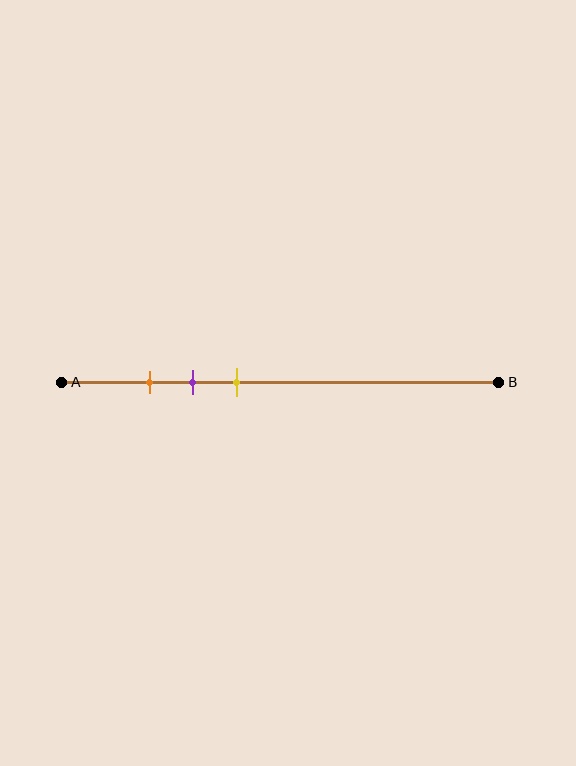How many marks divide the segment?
There are 3 marks dividing the segment.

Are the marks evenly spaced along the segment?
Yes, the marks are approximately evenly spaced.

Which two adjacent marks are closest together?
The orange and purple marks are the closest adjacent pair.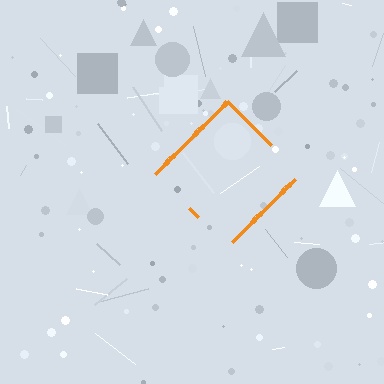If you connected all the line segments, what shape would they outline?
They would outline a diamond.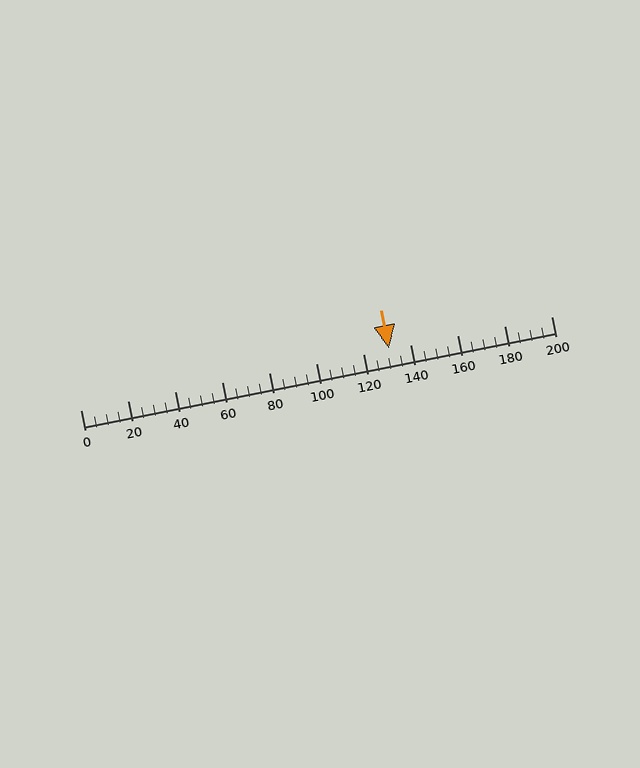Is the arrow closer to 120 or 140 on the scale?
The arrow is closer to 140.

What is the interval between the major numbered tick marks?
The major tick marks are spaced 20 units apart.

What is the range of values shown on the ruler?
The ruler shows values from 0 to 200.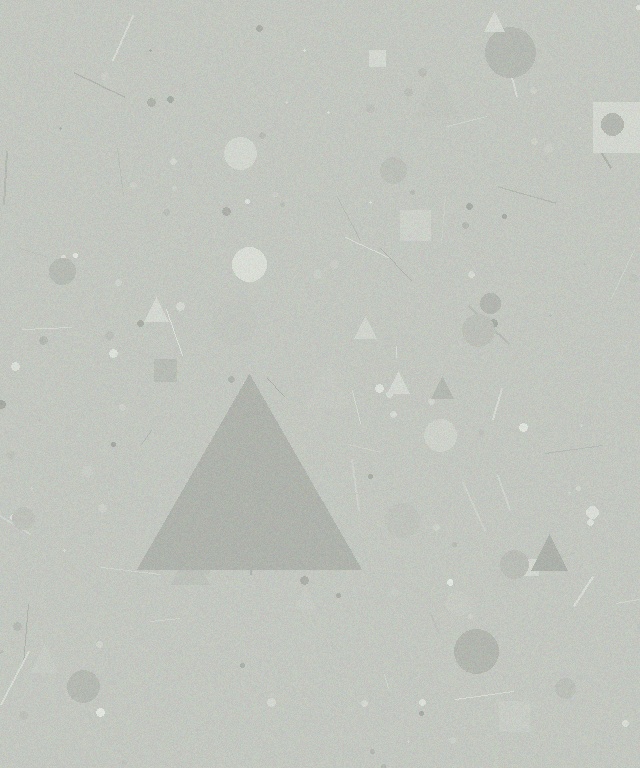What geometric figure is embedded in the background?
A triangle is embedded in the background.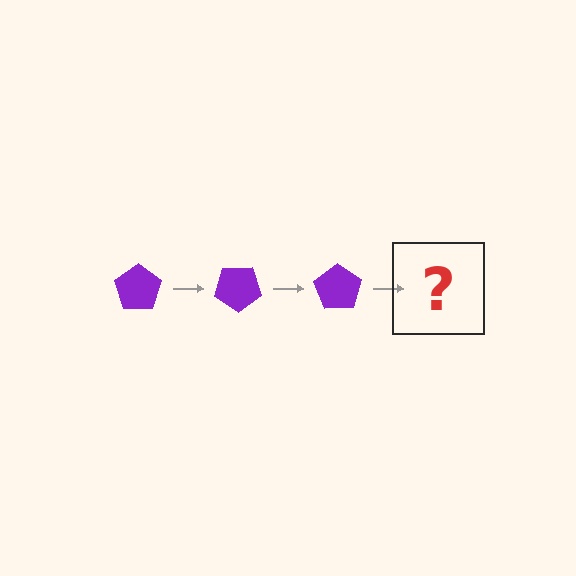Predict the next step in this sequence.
The next step is a purple pentagon rotated 105 degrees.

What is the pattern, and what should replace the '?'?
The pattern is that the pentagon rotates 35 degrees each step. The '?' should be a purple pentagon rotated 105 degrees.